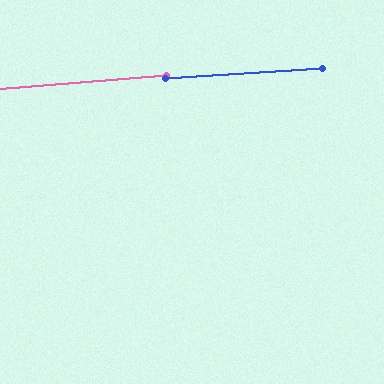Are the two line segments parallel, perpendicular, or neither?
Parallel — their directions differ by only 0.8°.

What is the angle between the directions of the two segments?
Approximately 1 degree.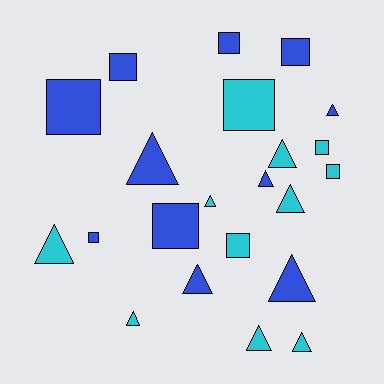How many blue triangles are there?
There are 5 blue triangles.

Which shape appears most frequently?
Triangle, with 12 objects.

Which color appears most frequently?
Blue, with 11 objects.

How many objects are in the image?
There are 22 objects.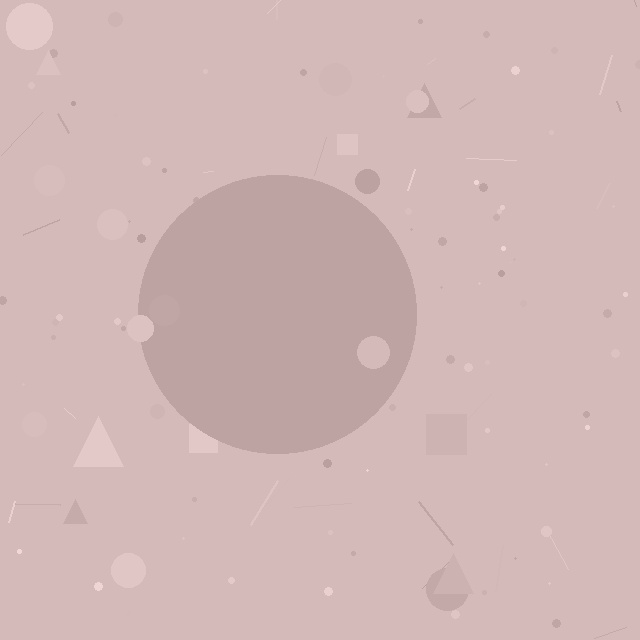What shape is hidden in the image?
A circle is hidden in the image.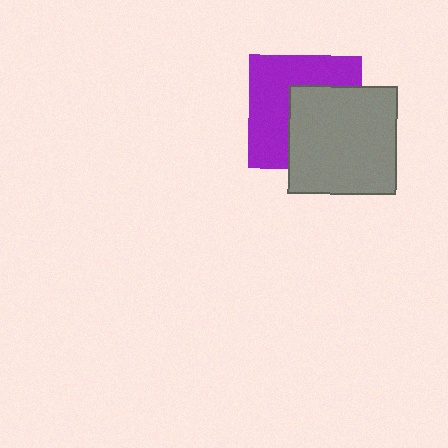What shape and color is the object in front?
The object in front is a gray square.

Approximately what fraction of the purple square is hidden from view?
Roughly 47% of the purple square is hidden behind the gray square.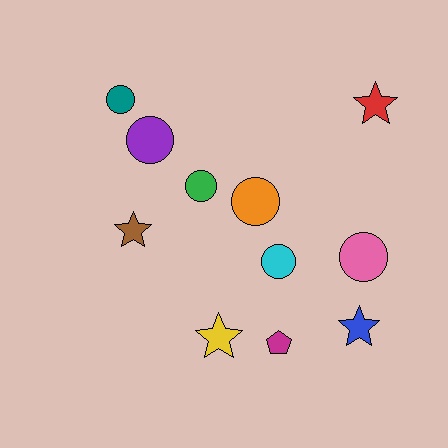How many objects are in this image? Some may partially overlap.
There are 11 objects.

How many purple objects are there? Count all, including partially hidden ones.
There is 1 purple object.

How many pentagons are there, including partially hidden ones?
There is 1 pentagon.